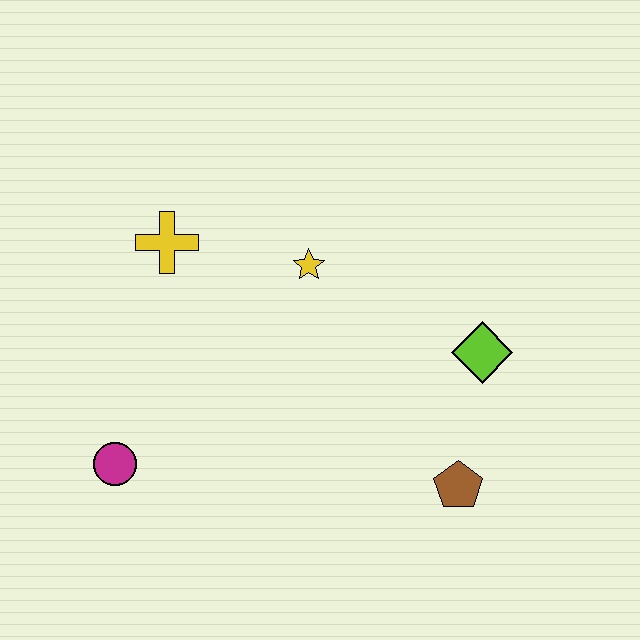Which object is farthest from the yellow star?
The magenta circle is farthest from the yellow star.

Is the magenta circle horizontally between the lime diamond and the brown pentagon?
No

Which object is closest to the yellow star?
The yellow cross is closest to the yellow star.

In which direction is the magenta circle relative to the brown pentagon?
The magenta circle is to the left of the brown pentagon.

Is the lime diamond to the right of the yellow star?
Yes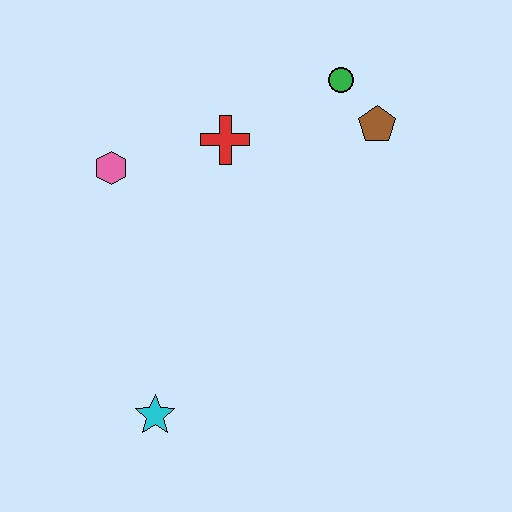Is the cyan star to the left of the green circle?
Yes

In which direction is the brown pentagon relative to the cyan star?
The brown pentagon is above the cyan star.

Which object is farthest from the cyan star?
The green circle is farthest from the cyan star.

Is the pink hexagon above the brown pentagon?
No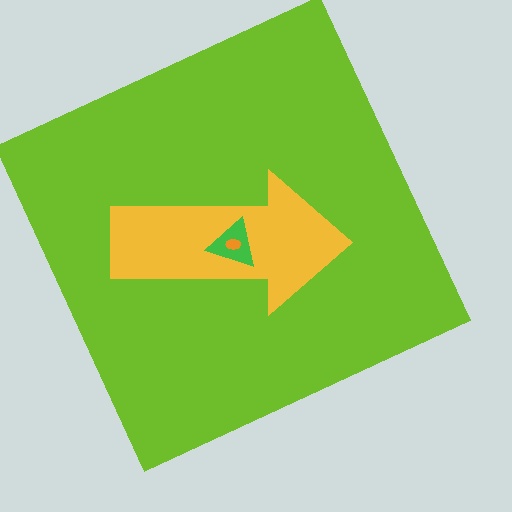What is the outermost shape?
The lime square.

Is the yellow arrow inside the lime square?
Yes.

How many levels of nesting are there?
4.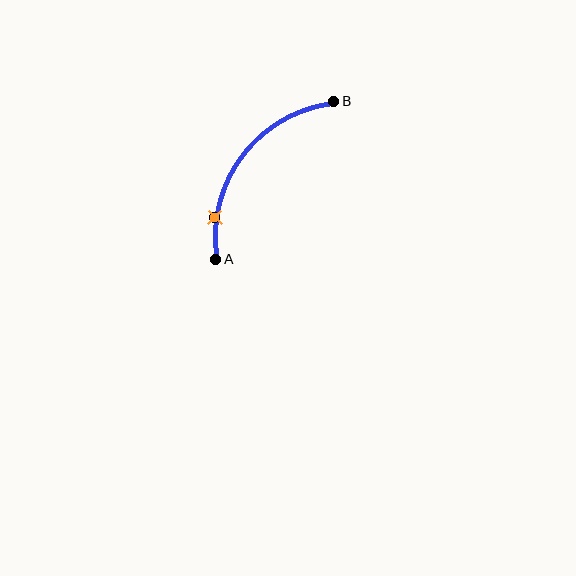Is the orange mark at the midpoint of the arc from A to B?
No. The orange mark lies on the arc but is closer to endpoint A. The arc midpoint would be at the point on the curve equidistant along the arc from both A and B.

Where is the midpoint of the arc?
The arc midpoint is the point on the curve farthest from the straight line joining A and B. It sits above and to the left of that line.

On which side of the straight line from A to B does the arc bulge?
The arc bulges above and to the left of the straight line connecting A and B.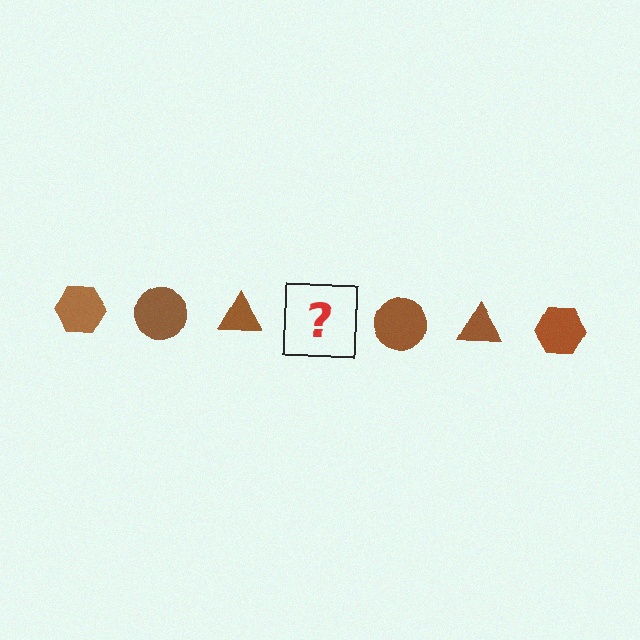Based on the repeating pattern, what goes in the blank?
The blank should be a brown hexagon.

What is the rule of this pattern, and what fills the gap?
The rule is that the pattern cycles through hexagon, circle, triangle shapes in brown. The gap should be filled with a brown hexagon.